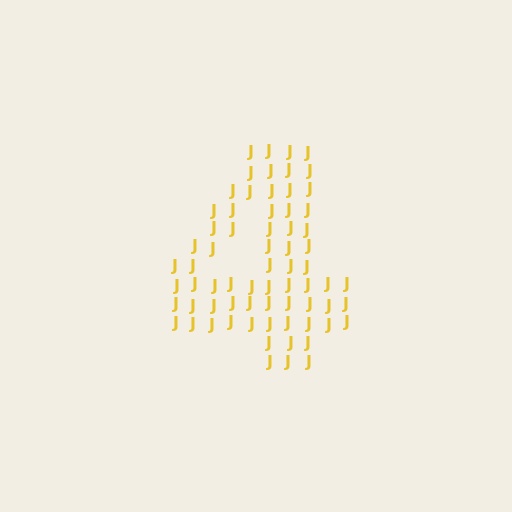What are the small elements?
The small elements are letter J's.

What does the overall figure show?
The overall figure shows the digit 4.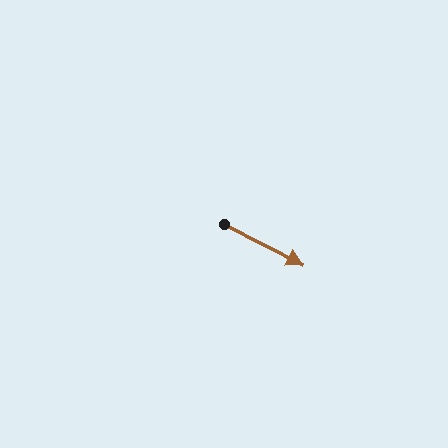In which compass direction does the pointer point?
Southeast.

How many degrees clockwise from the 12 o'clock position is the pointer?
Approximately 117 degrees.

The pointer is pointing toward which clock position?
Roughly 4 o'clock.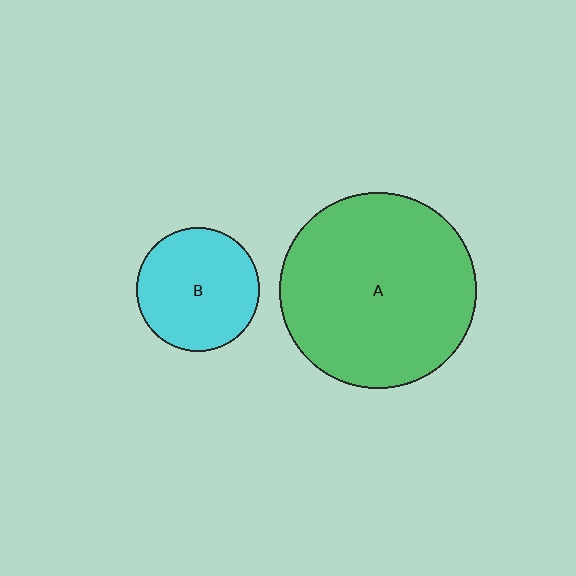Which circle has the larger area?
Circle A (green).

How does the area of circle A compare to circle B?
Approximately 2.5 times.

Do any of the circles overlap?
No, none of the circles overlap.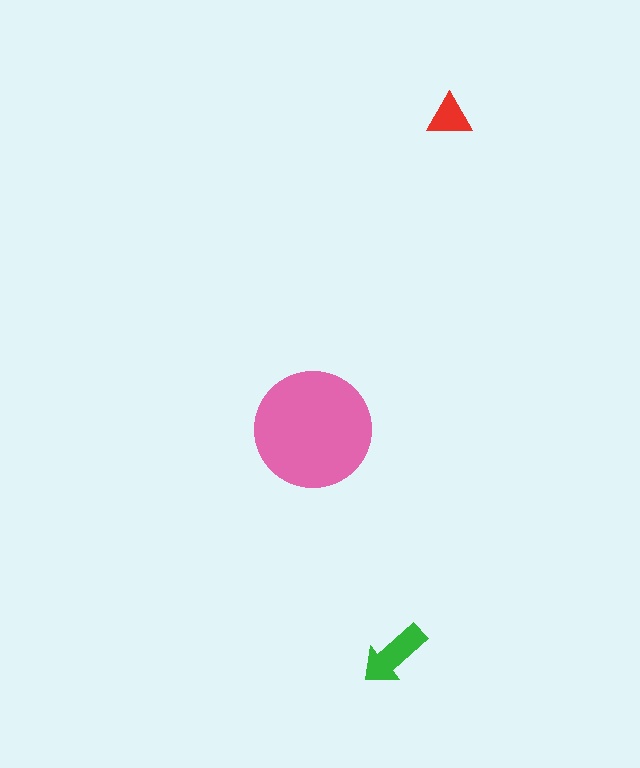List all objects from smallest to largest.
The red triangle, the green arrow, the pink circle.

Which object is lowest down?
The green arrow is bottommost.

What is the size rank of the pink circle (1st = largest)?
1st.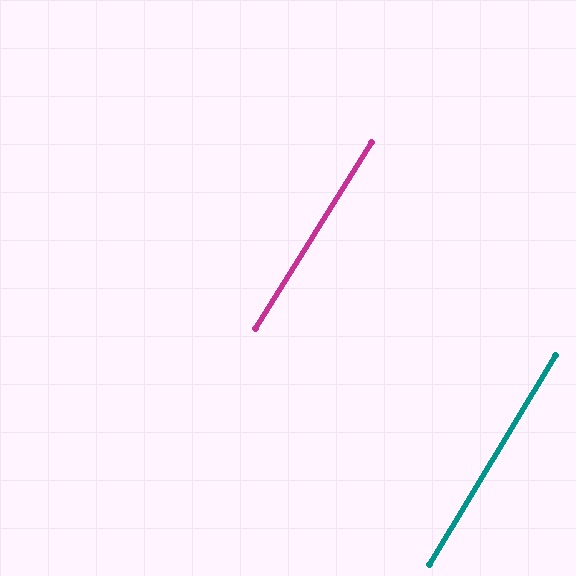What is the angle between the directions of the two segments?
Approximately 1 degree.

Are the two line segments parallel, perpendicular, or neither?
Parallel — their directions differ by only 0.8°.